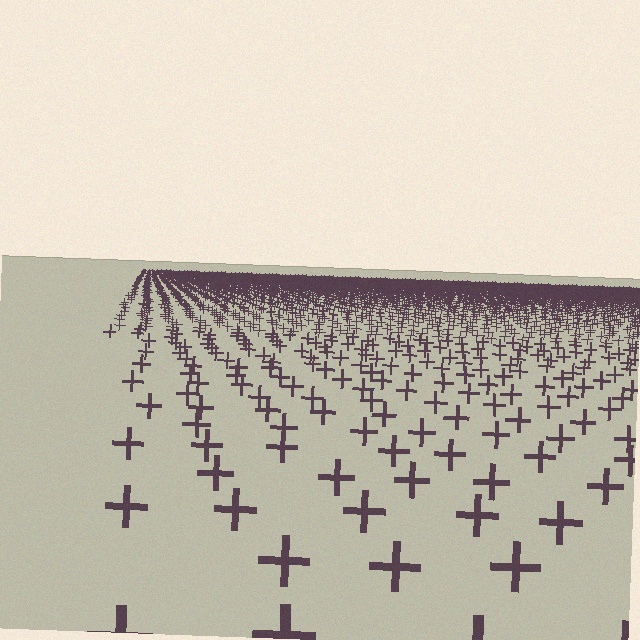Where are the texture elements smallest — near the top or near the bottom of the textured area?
Near the top.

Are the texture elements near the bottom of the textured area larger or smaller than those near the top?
Larger. Near the bottom, elements are closer to the viewer and appear at a bigger on-screen size.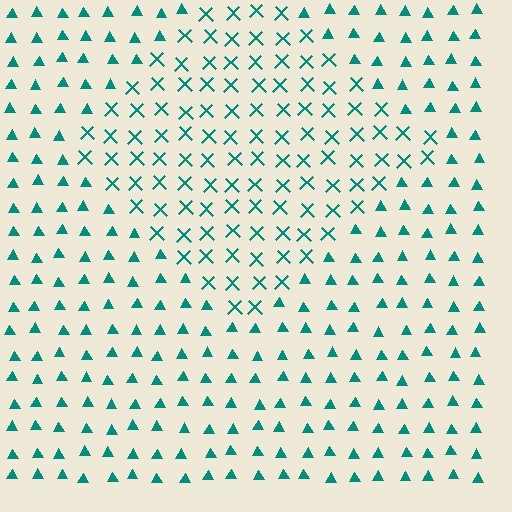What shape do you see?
I see a diamond.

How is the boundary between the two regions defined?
The boundary is defined by a change in element shape: X marks inside vs. triangles outside. All elements share the same color and spacing.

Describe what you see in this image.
The image is filled with small teal elements arranged in a uniform grid. A diamond-shaped region contains X marks, while the surrounding area contains triangles. The boundary is defined purely by the change in element shape.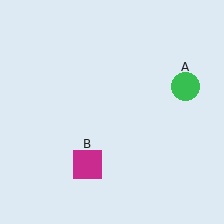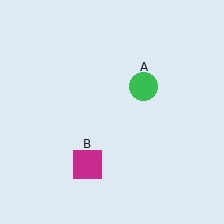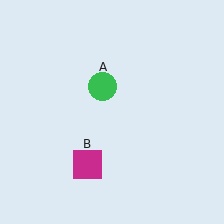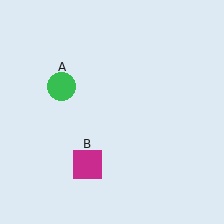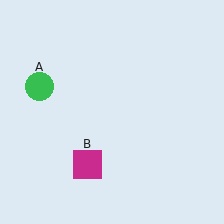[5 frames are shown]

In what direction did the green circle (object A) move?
The green circle (object A) moved left.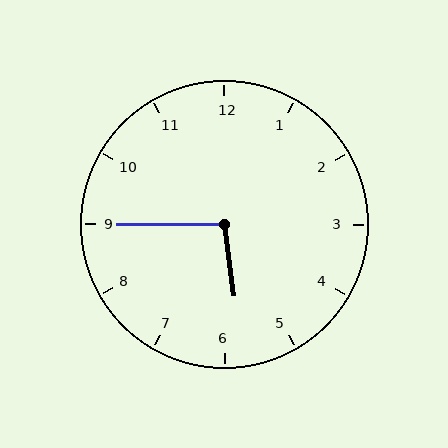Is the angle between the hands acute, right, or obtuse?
It is obtuse.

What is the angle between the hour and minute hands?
Approximately 98 degrees.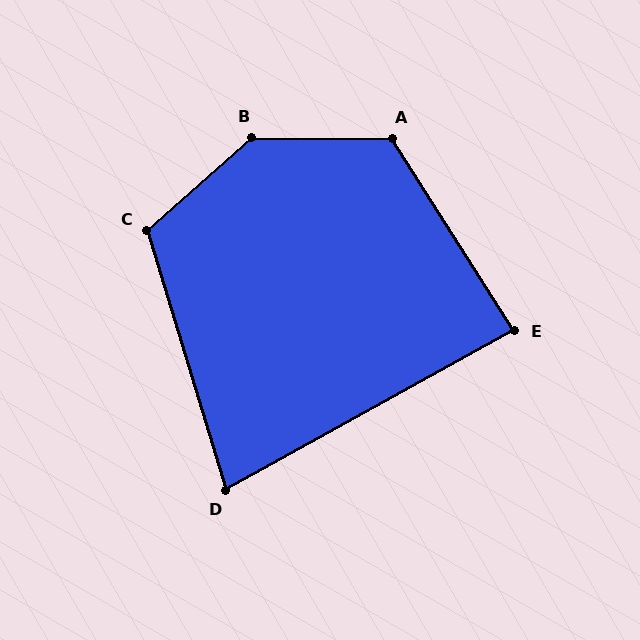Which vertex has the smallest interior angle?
D, at approximately 78 degrees.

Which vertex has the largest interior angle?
B, at approximately 138 degrees.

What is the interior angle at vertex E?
Approximately 86 degrees (approximately right).